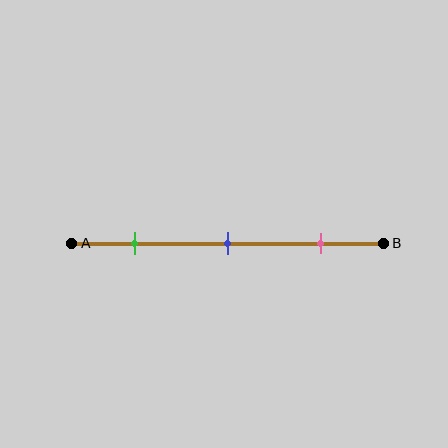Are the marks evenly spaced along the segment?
Yes, the marks are approximately evenly spaced.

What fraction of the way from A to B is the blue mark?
The blue mark is approximately 50% (0.5) of the way from A to B.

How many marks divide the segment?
There are 3 marks dividing the segment.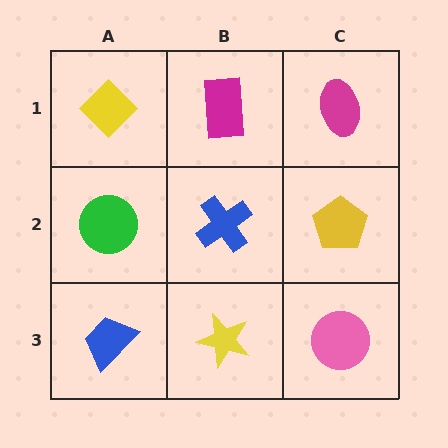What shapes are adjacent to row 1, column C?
A yellow pentagon (row 2, column C), a magenta rectangle (row 1, column B).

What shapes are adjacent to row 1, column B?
A blue cross (row 2, column B), a yellow diamond (row 1, column A), a magenta ellipse (row 1, column C).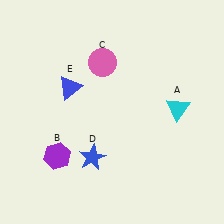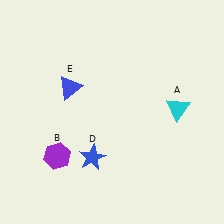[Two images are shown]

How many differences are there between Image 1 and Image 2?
There is 1 difference between the two images.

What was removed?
The pink circle (C) was removed in Image 2.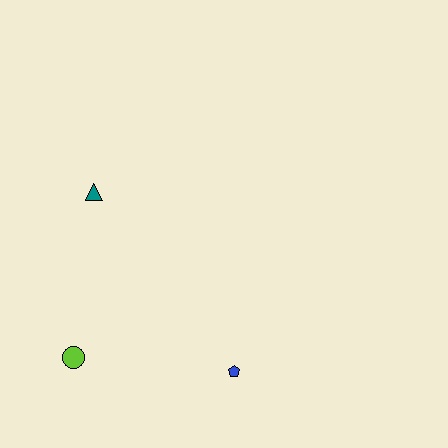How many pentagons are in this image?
There is 1 pentagon.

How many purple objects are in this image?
There are no purple objects.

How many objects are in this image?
There are 3 objects.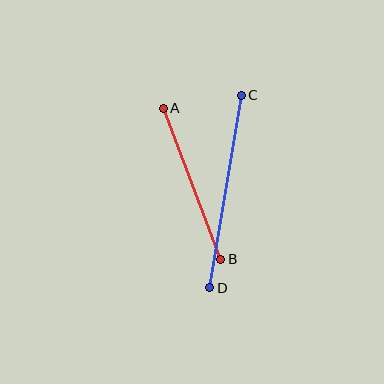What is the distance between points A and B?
The distance is approximately 161 pixels.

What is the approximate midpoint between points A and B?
The midpoint is at approximately (192, 184) pixels.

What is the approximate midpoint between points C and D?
The midpoint is at approximately (226, 191) pixels.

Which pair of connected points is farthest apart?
Points C and D are farthest apart.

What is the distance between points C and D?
The distance is approximately 195 pixels.